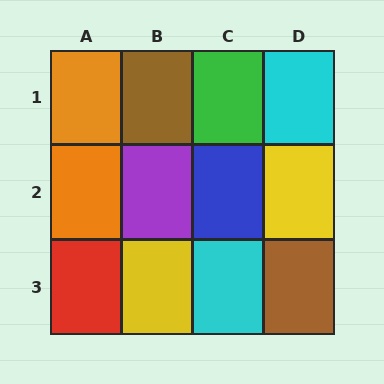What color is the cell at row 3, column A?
Red.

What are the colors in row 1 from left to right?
Orange, brown, green, cyan.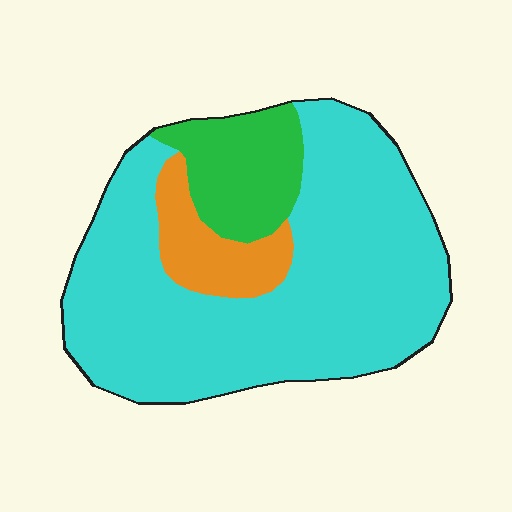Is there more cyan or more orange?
Cyan.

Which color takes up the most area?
Cyan, at roughly 75%.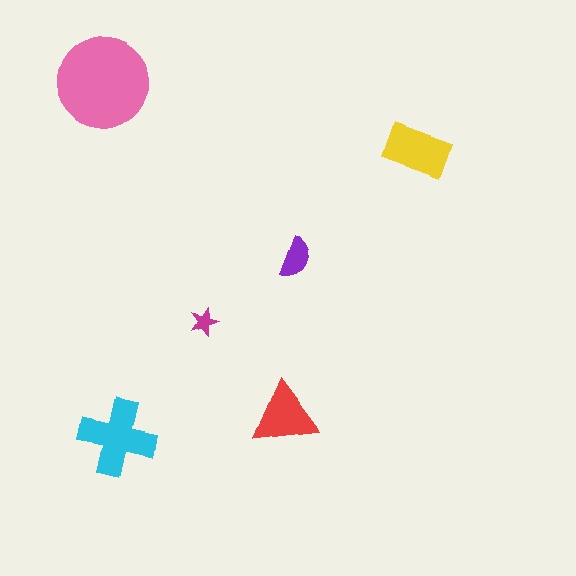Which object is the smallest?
The magenta star.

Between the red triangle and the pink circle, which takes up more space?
The pink circle.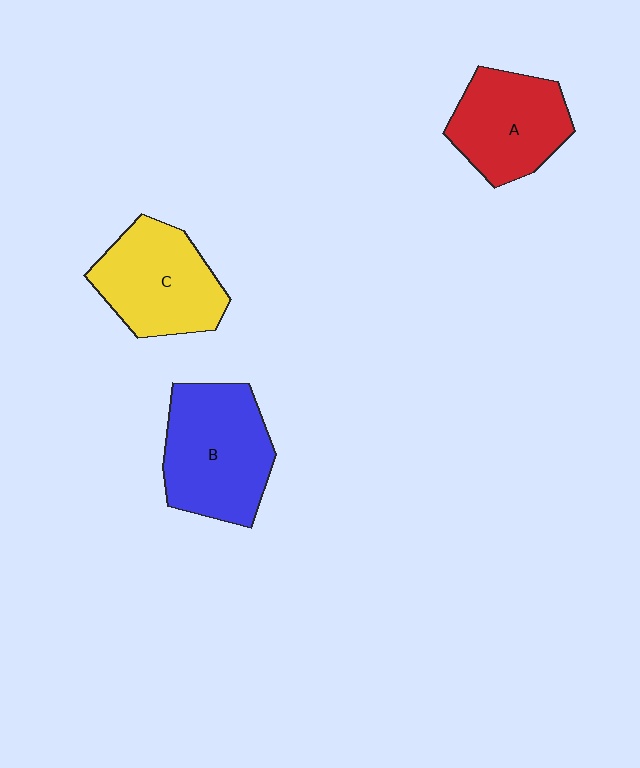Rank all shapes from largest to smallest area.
From largest to smallest: B (blue), C (yellow), A (red).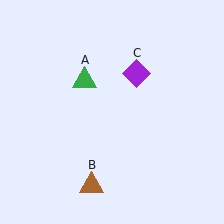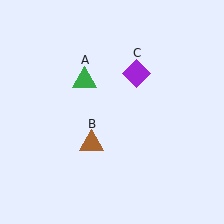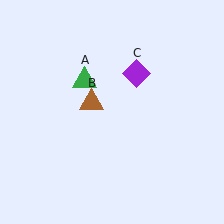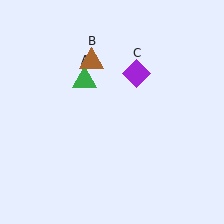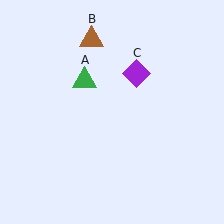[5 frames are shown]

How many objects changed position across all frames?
1 object changed position: brown triangle (object B).